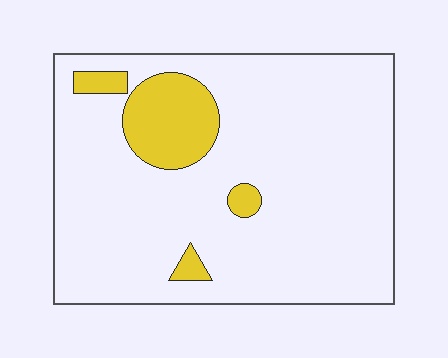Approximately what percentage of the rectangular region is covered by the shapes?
Approximately 10%.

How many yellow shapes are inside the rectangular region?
4.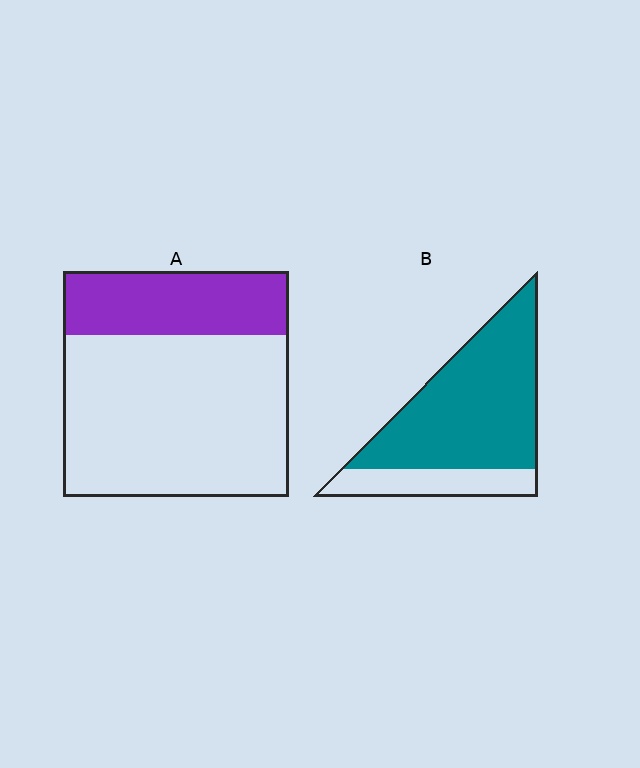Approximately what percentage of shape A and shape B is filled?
A is approximately 30% and B is approximately 75%.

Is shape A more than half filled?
No.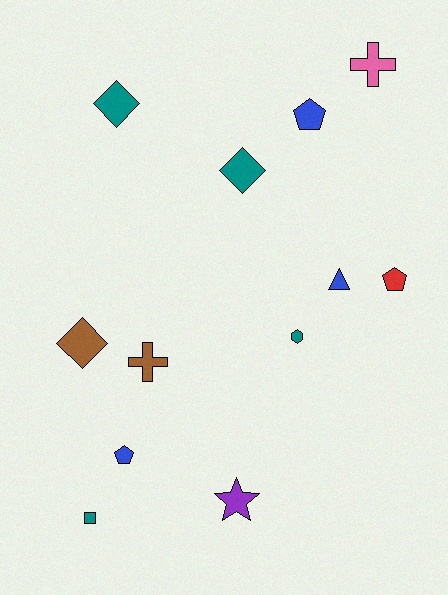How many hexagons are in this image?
There is 1 hexagon.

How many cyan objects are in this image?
There are no cyan objects.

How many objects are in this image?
There are 12 objects.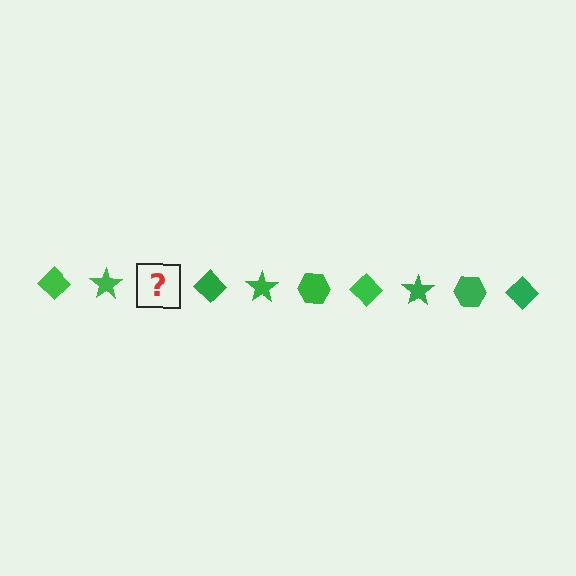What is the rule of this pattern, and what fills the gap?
The rule is that the pattern cycles through diamond, star, hexagon shapes in green. The gap should be filled with a green hexagon.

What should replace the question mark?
The question mark should be replaced with a green hexagon.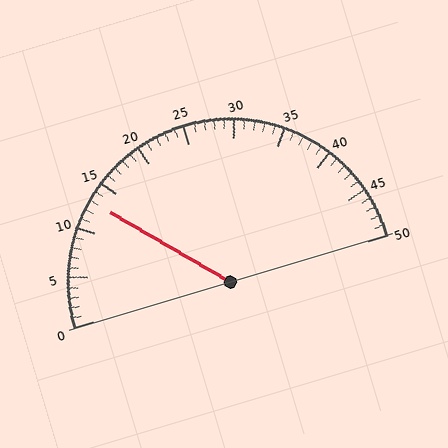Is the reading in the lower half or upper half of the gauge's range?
The reading is in the lower half of the range (0 to 50).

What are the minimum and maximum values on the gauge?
The gauge ranges from 0 to 50.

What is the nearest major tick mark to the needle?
The nearest major tick mark is 15.